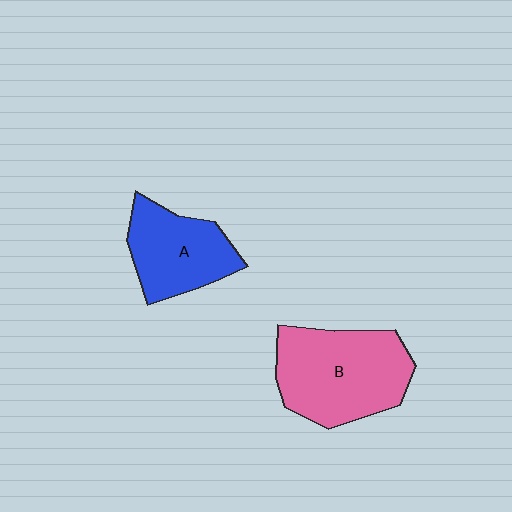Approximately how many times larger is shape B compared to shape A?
Approximately 1.4 times.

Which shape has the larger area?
Shape B (pink).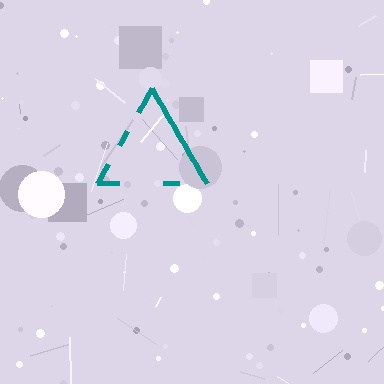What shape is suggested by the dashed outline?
The dashed outline suggests a triangle.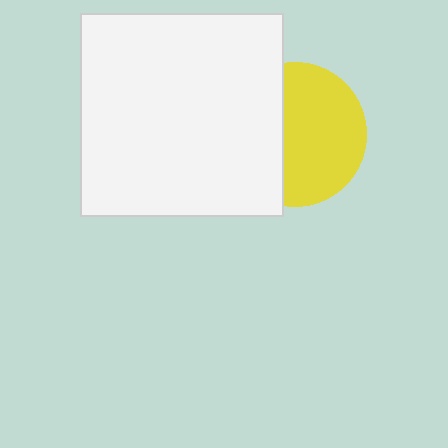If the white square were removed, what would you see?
You would see the complete yellow circle.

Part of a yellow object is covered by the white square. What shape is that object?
It is a circle.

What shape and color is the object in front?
The object in front is a white square.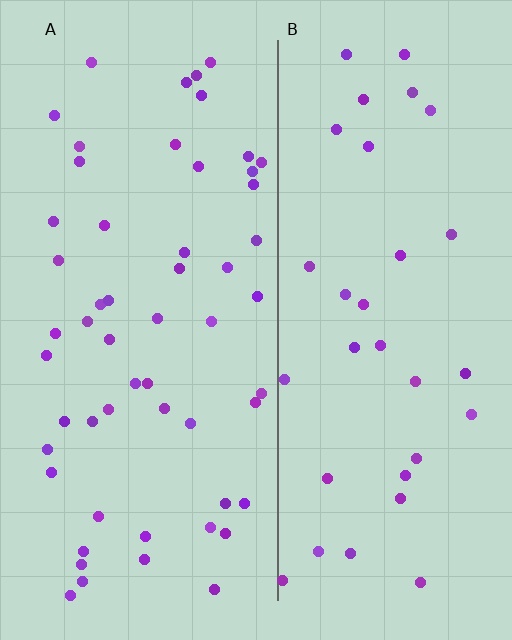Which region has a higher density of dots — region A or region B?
A (the left).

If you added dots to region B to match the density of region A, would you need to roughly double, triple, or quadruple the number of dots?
Approximately double.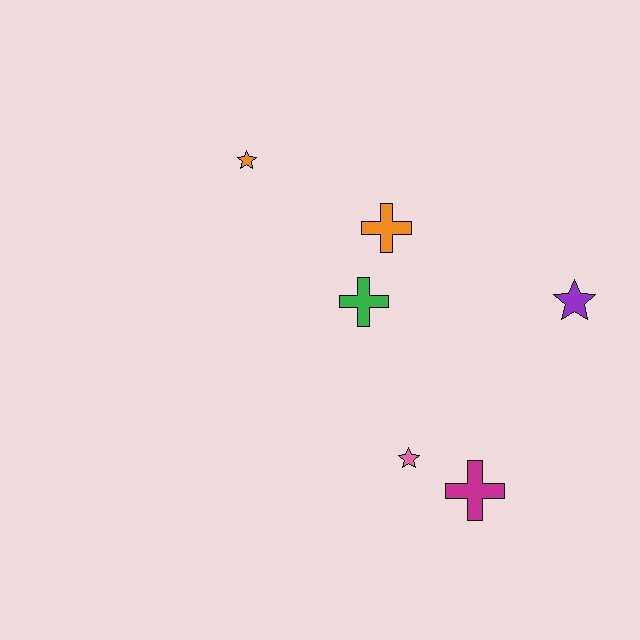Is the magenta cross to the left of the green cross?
No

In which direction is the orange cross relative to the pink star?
The orange cross is above the pink star.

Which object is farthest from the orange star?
The magenta cross is farthest from the orange star.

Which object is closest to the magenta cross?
The pink star is closest to the magenta cross.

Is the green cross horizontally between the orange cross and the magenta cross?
No